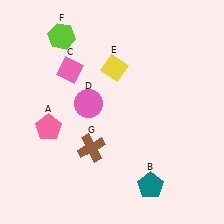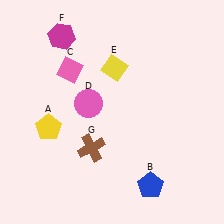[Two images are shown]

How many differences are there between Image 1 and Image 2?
There are 3 differences between the two images.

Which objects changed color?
A changed from pink to yellow. B changed from teal to blue. F changed from lime to magenta.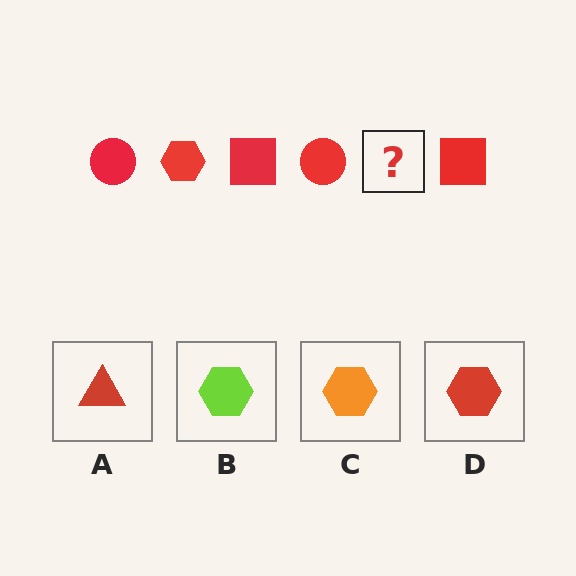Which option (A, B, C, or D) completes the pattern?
D.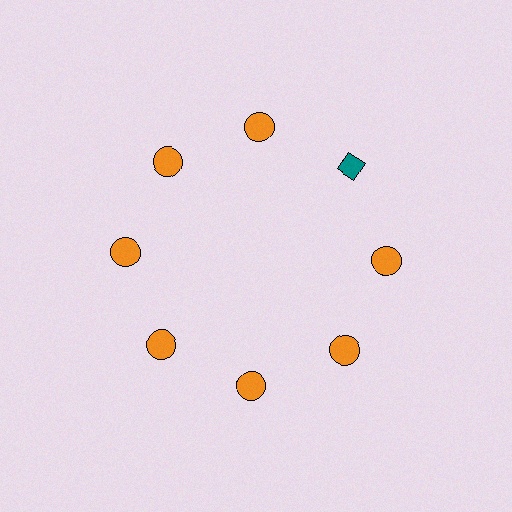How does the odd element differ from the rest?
It differs in both color (teal instead of orange) and shape (diamond instead of circle).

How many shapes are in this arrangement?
There are 8 shapes arranged in a ring pattern.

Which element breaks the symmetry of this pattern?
The teal diamond at roughly the 2 o'clock position breaks the symmetry. All other shapes are orange circles.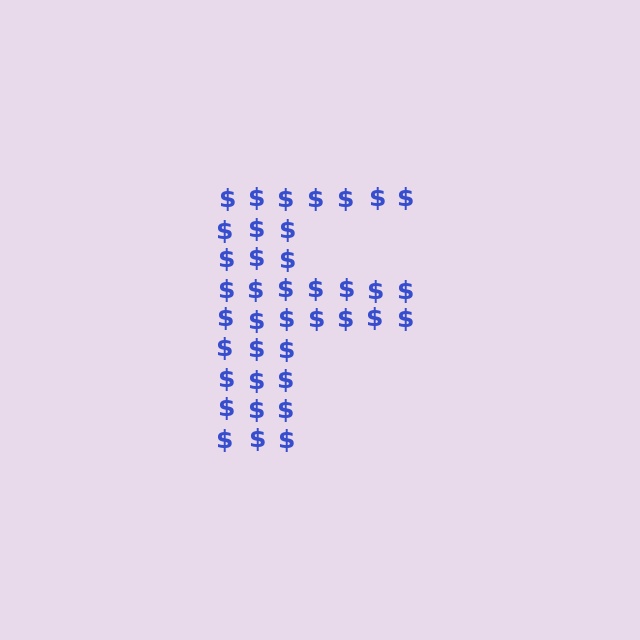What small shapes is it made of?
It is made of small dollar signs.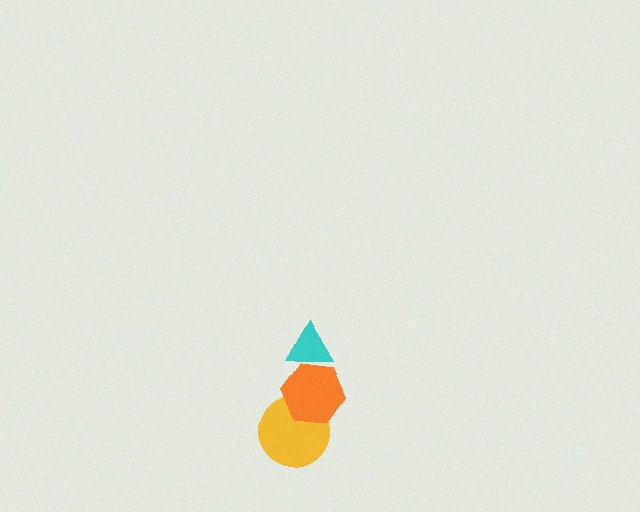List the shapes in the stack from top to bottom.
From top to bottom: the cyan triangle, the orange hexagon, the yellow circle.